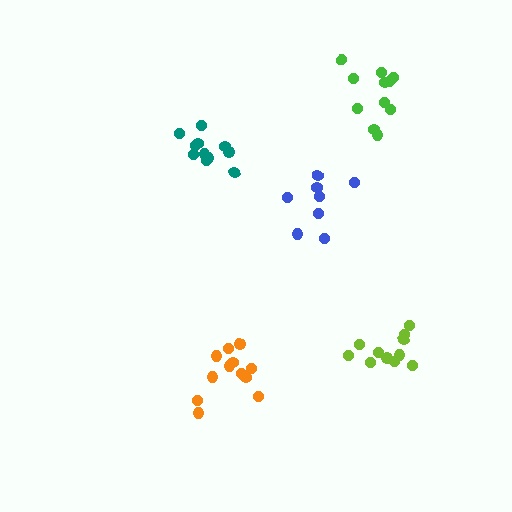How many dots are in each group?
Group 1: 11 dots, Group 2: 12 dots, Group 3: 11 dots, Group 4: 8 dots, Group 5: 11 dots (53 total).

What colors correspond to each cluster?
The clusters are colored: lime, orange, teal, blue, green.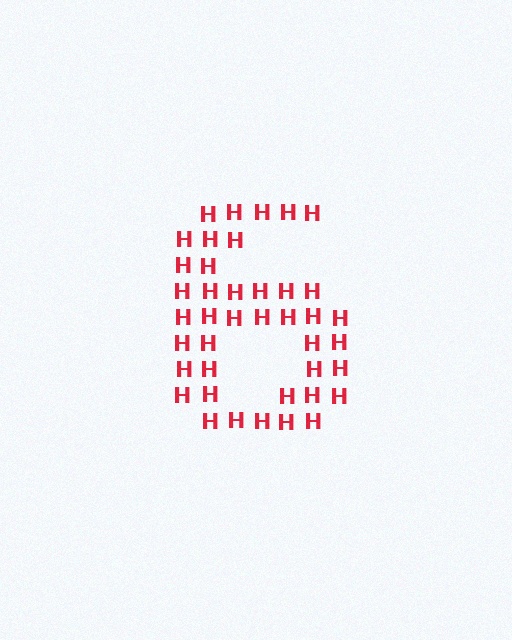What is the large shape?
The large shape is the digit 6.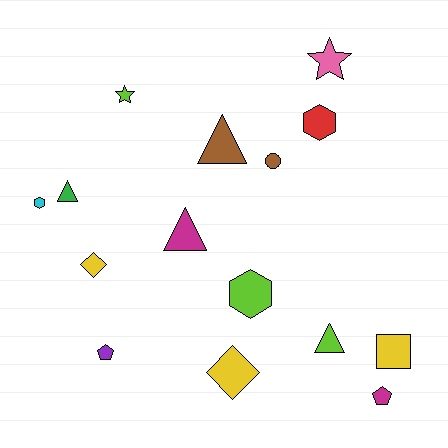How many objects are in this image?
There are 15 objects.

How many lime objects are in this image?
There are 3 lime objects.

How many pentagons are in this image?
There are 2 pentagons.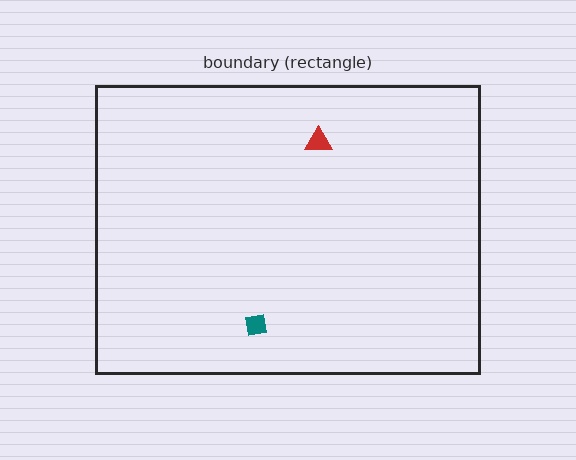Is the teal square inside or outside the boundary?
Inside.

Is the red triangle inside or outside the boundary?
Inside.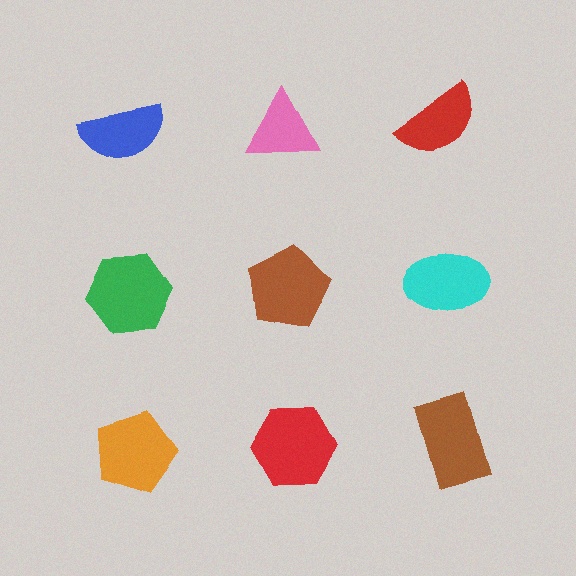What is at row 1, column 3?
A red semicircle.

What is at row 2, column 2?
A brown pentagon.